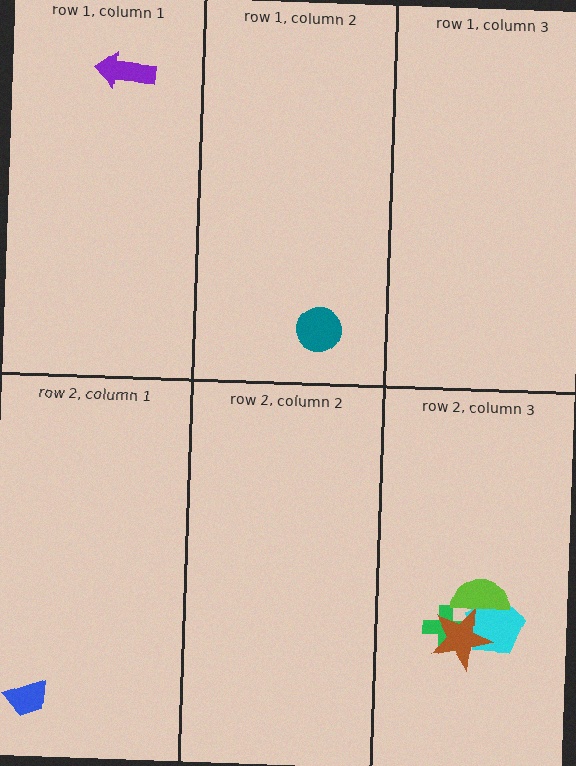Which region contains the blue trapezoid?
The row 2, column 1 region.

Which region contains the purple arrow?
The row 1, column 1 region.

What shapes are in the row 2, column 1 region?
The blue trapezoid.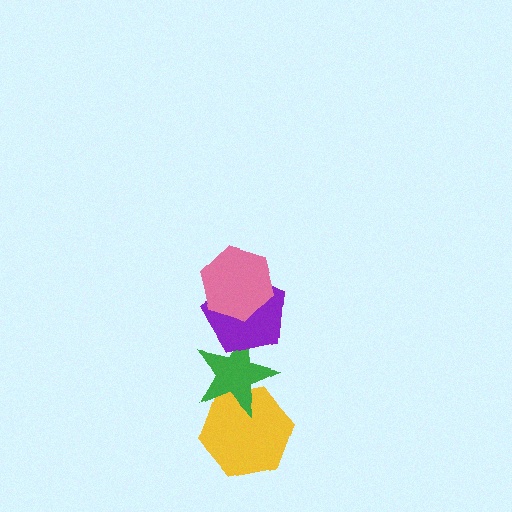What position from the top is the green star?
The green star is 3rd from the top.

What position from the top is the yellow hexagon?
The yellow hexagon is 4th from the top.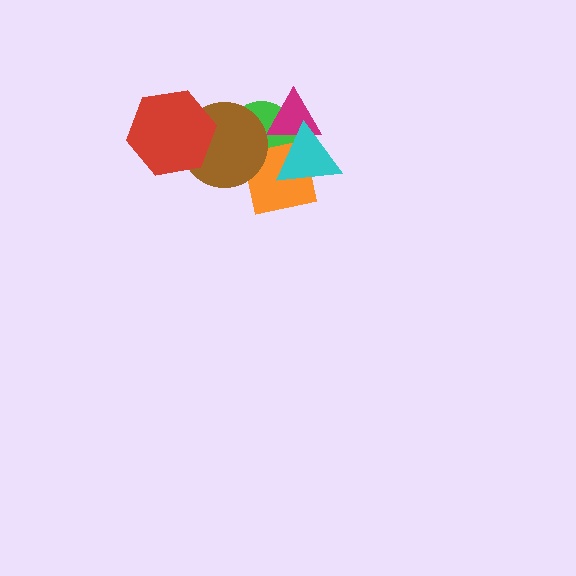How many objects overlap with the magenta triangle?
3 objects overlap with the magenta triangle.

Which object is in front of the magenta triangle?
The cyan triangle is in front of the magenta triangle.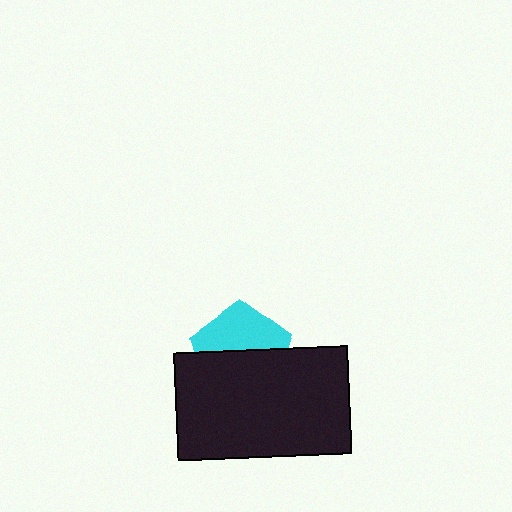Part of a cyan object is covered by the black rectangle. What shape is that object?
It is a pentagon.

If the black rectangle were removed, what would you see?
You would see the complete cyan pentagon.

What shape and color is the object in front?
The object in front is a black rectangle.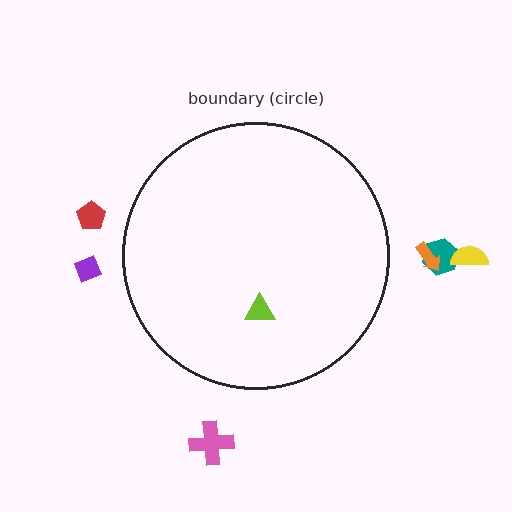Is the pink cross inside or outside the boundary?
Outside.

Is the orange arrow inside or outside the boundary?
Outside.